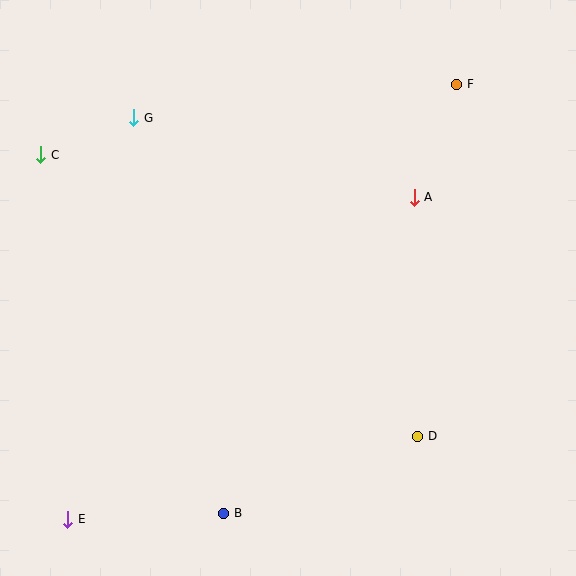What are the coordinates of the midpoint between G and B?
The midpoint between G and B is at (179, 316).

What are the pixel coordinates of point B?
Point B is at (224, 513).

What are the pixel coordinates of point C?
Point C is at (41, 155).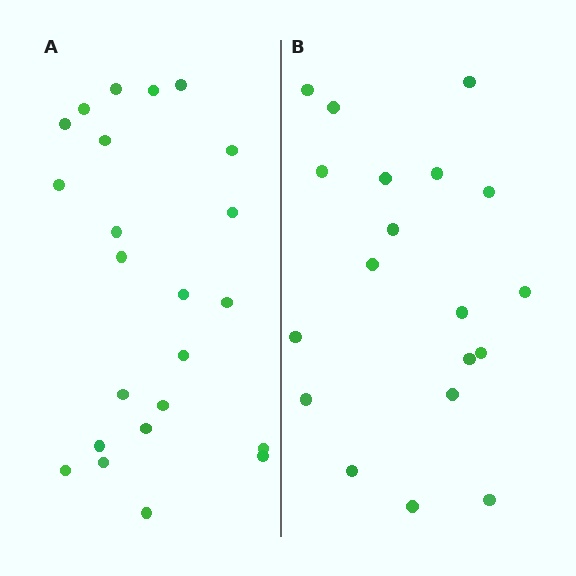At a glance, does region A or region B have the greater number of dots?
Region A (the left region) has more dots.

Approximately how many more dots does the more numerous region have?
Region A has about 4 more dots than region B.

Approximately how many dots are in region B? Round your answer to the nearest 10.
About 20 dots. (The exact count is 19, which rounds to 20.)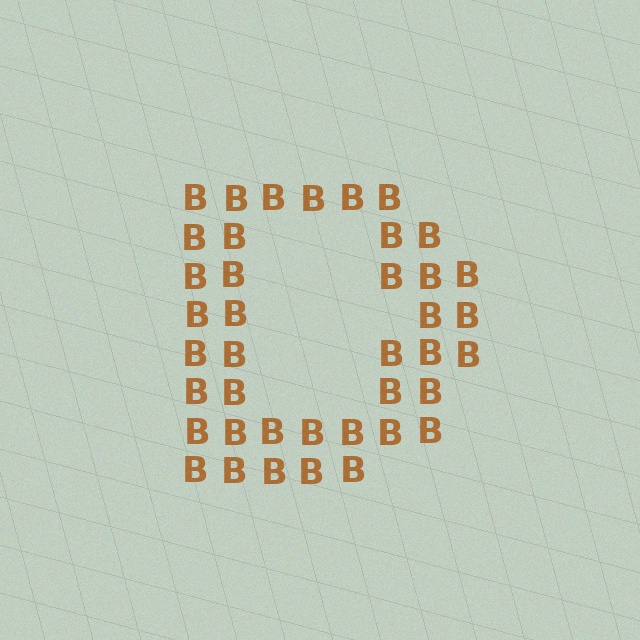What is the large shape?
The large shape is the letter D.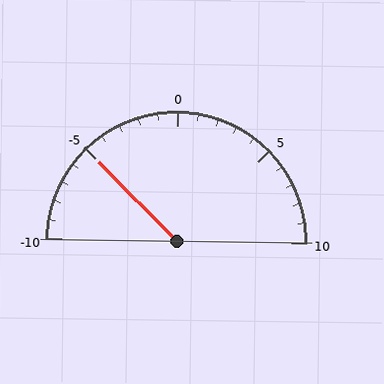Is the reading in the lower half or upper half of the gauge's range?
The reading is in the lower half of the range (-10 to 10).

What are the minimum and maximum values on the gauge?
The gauge ranges from -10 to 10.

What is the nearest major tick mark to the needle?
The nearest major tick mark is -5.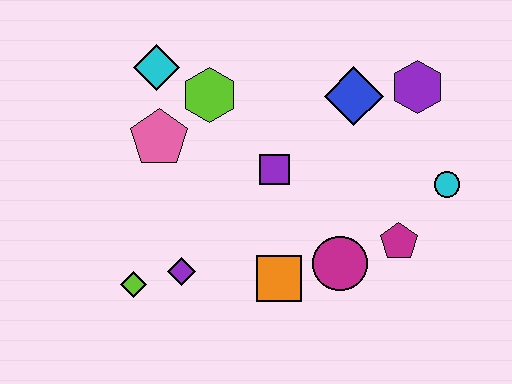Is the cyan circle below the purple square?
Yes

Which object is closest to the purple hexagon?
The blue diamond is closest to the purple hexagon.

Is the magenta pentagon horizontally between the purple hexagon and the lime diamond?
Yes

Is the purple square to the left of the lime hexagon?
No